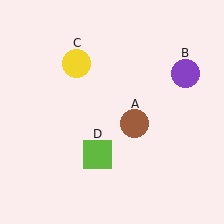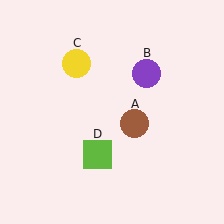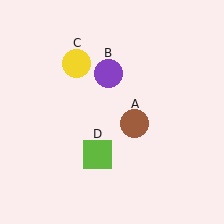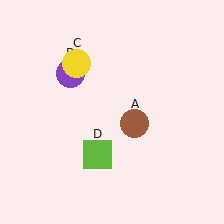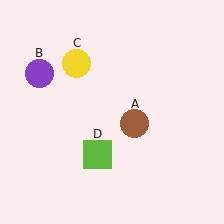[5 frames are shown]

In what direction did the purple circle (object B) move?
The purple circle (object B) moved left.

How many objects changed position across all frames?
1 object changed position: purple circle (object B).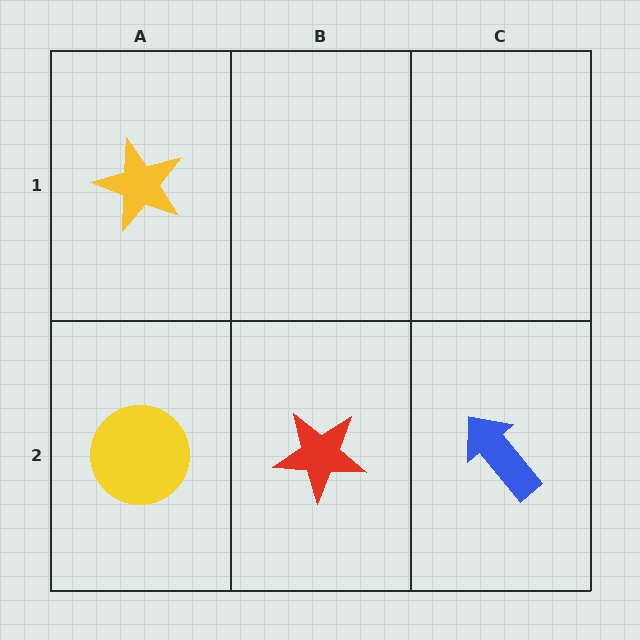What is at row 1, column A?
A yellow star.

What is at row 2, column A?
A yellow circle.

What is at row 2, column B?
A red star.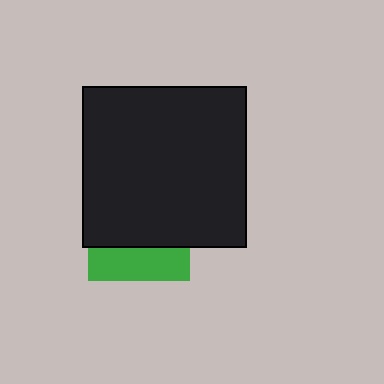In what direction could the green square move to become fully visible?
The green square could move down. That would shift it out from behind the black rectangle entirely.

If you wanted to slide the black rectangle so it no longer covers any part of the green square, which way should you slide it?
Slide it up — that is the most direct way to separate the two shapes.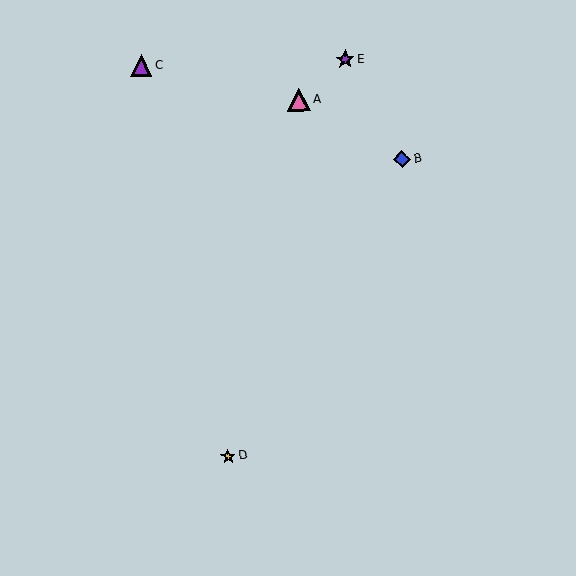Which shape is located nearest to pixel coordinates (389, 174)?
The blue diamond (labeled B) at (402, 159) is nearest to that location.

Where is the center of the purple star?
The center of the purple star is at (345, 59).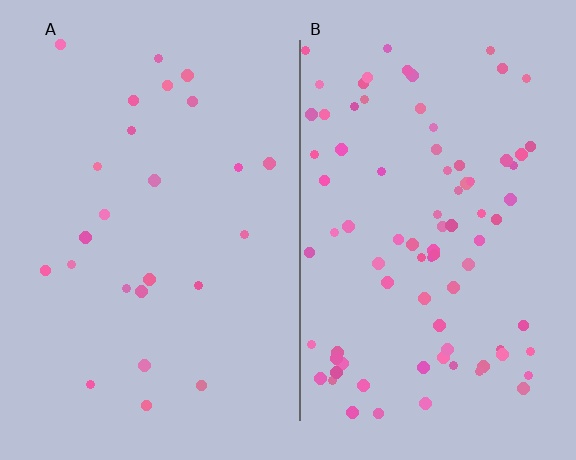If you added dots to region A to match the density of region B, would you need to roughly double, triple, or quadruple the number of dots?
Approximately triple.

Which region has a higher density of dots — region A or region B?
B (the right).